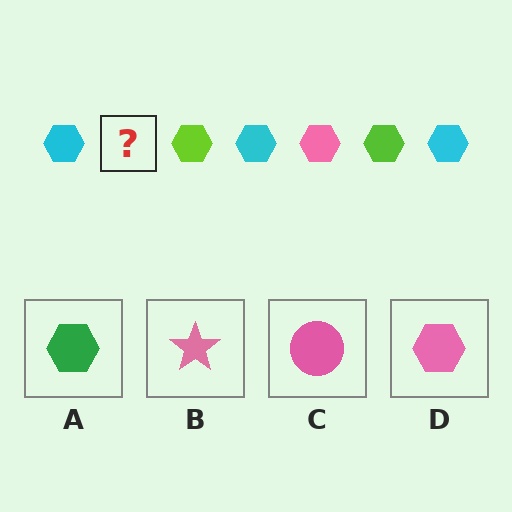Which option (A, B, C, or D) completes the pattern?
D.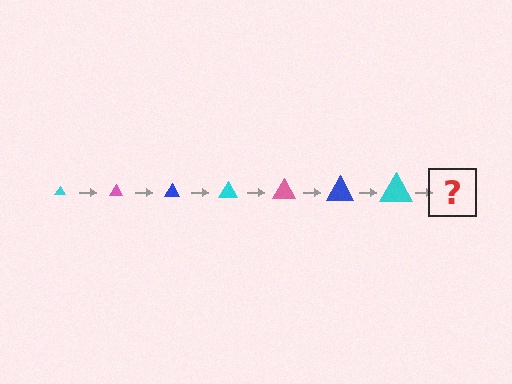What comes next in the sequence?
The next element should be a pink triangle, larger than the previous one.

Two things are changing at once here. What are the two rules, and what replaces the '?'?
The two rules are that the triangle grows larger each step and the color cycles through cyan, pink, and blue. The '?' should be a pink triangle, larger than the previous one.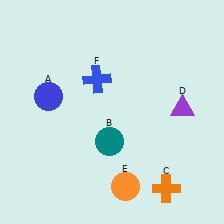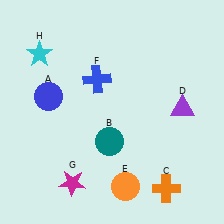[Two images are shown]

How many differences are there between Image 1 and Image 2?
There are 2 differences between the two images.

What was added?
A magenta star (G), a cyan star (H) were added in Image 2.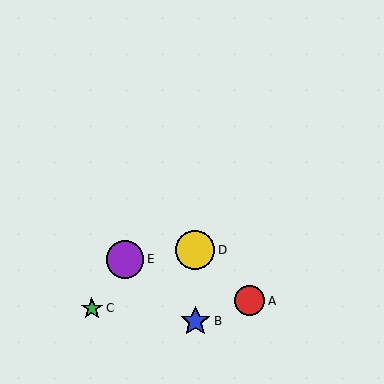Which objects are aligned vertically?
Objects B, D are aligned vertically.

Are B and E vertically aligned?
No, B is at x≈195 and E is at x≈125.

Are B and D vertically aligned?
Yes, both are at x≈195.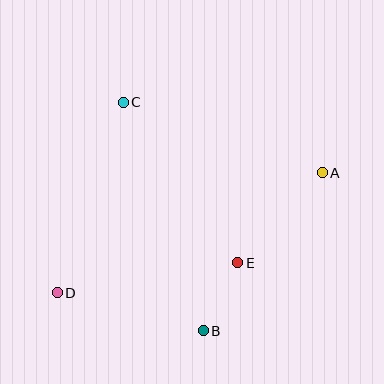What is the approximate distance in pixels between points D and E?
The distance between D and E is approximately 183 pixels.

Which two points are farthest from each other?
Points A and D are farthest from each other.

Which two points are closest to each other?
Points B and E are closest to each other.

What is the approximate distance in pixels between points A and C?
The distance between A and C is approximately 212 pixels.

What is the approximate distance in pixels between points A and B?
The distance between A and B is approximately 198 pixels.